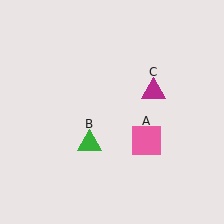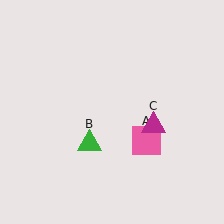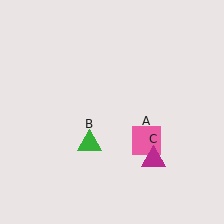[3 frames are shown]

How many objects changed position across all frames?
1 object changed position: magenta triangle (object C).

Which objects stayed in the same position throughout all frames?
Pink square (object A) and green triangle (object B) remained stationary.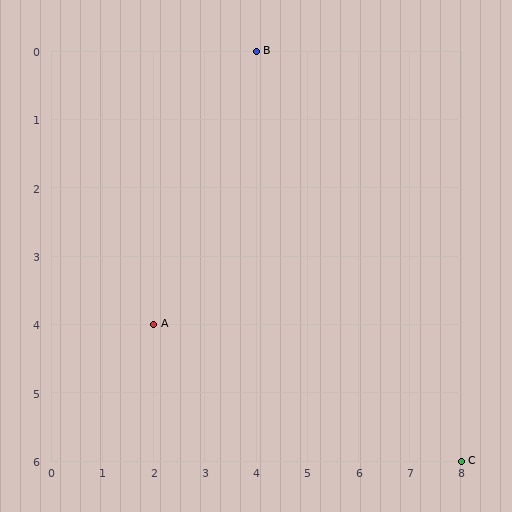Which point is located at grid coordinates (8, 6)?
Point C is at (8, 6).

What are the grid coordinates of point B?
Point B is at grid coordinates (4, 0).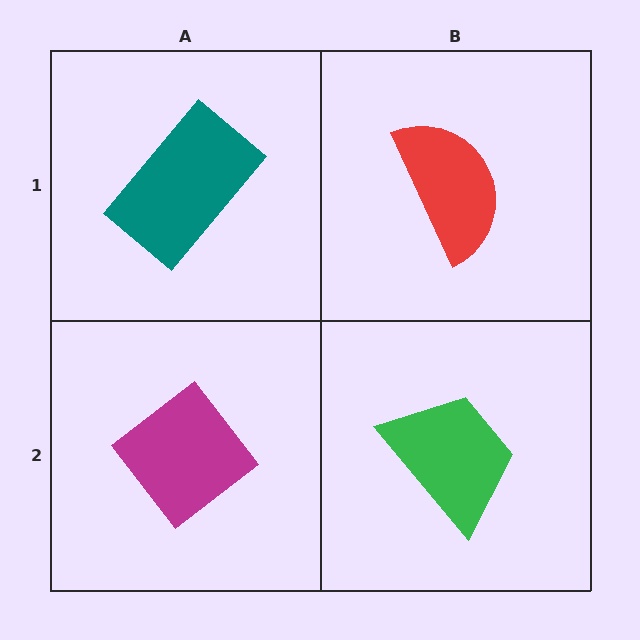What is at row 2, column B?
A green trapezoid.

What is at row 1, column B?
A red semicircle.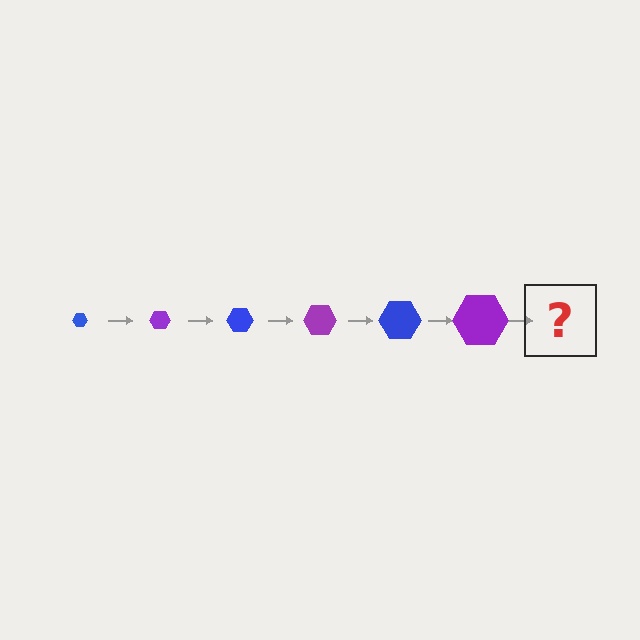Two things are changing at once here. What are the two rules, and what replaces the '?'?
The two rules are that the hexagon grows larger each step and the color cycles through blue and purple. The '?' should be a blue hexagon, larger than the previous one.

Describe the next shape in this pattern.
It should be a blue hexagon, larger than the previous one.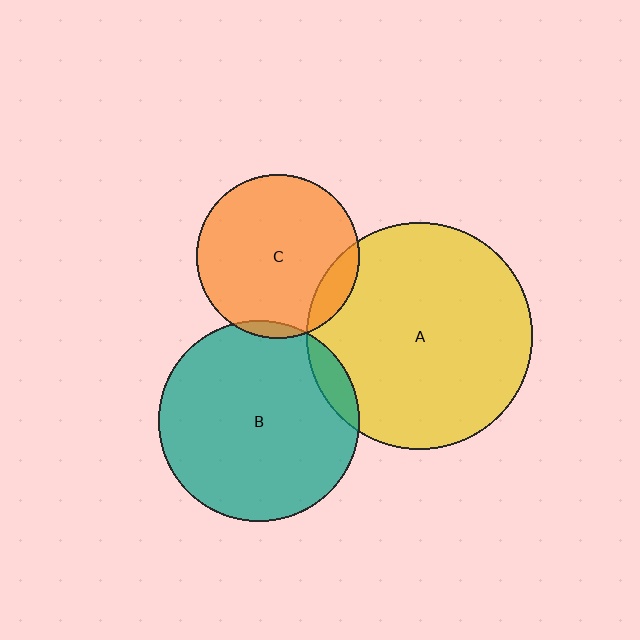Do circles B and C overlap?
Yes.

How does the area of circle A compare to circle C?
Approximately 1.9 times.